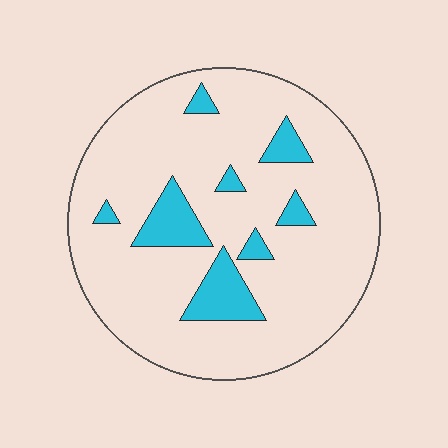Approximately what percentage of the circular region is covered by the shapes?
Approximately 15%.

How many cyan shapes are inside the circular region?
8.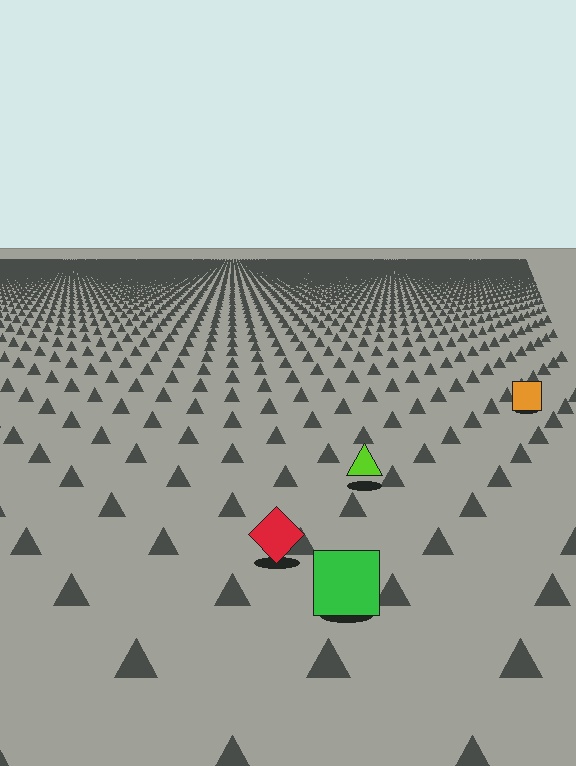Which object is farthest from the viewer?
The orange square is farthest from the viewer. It appears smaller and the ground texture around it is denser.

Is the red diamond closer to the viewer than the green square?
No. The green square is closer — you can tell from the texture gradient: the ground texture is coarser near it.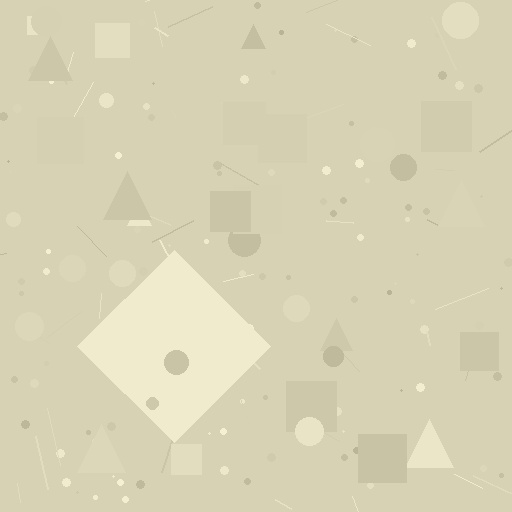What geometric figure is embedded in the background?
A diamond is embedded in the background.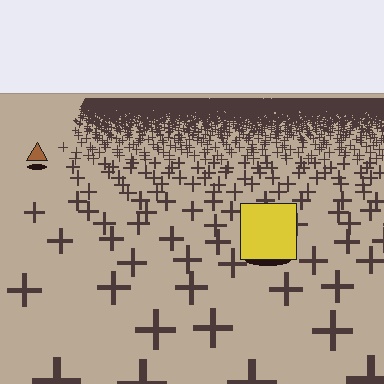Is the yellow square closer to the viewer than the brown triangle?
Yes. The yellow square is closer — you can tell from the texture gradient: the ground texture is coarser near it.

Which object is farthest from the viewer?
The brown triangle is farthest from the viewer. It appears smaller and the ground texture around it is denser.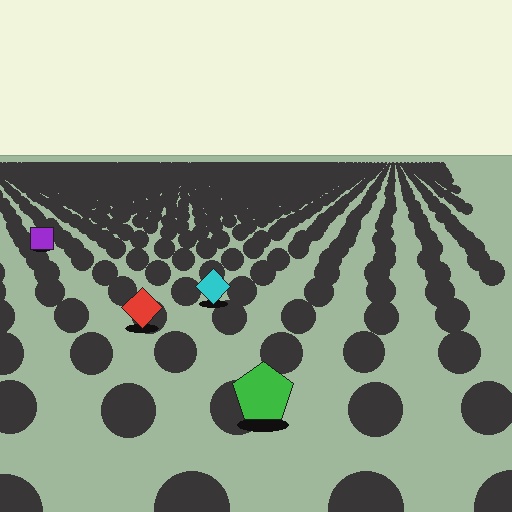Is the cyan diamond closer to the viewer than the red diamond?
No. The red diamond is closer — you can tell from the texture gradient: the ground texture is coarser near it.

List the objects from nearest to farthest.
From nearest to farthest: the green pentagon, the red diamond, the cyan diamond, the purple square.